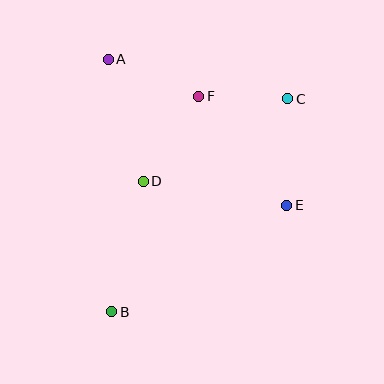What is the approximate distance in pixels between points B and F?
The distance between B and F is approximately 232 pixels.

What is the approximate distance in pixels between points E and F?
The distance between E and F is approximately 140 pixels.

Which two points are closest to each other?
Points C and F are closest to each other.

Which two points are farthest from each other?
Points B and C are farthest from each other.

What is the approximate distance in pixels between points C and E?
The distance between C and E is approximately 106 pixels.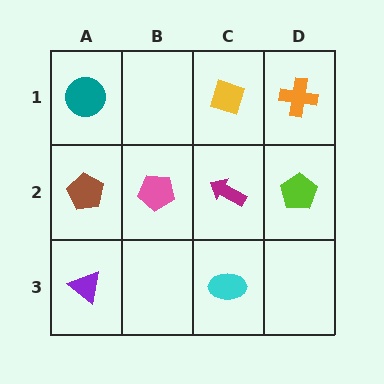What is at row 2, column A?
A brown pentagon.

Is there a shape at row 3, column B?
No, that cell is empty.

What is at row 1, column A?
A teal circle.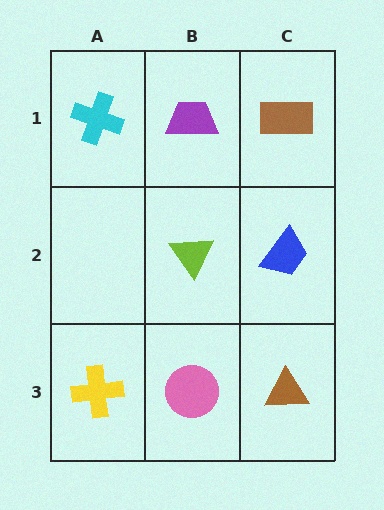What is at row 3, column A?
A yellow cross.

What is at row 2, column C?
A blue trapezoid.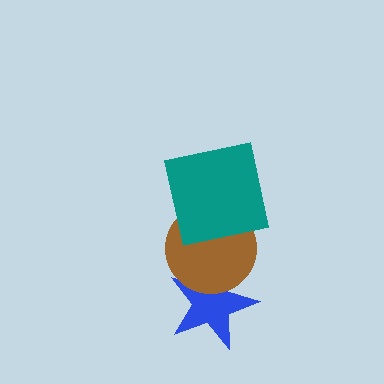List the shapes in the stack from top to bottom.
From top to bottom: the teal square, the brown circle, the blue star.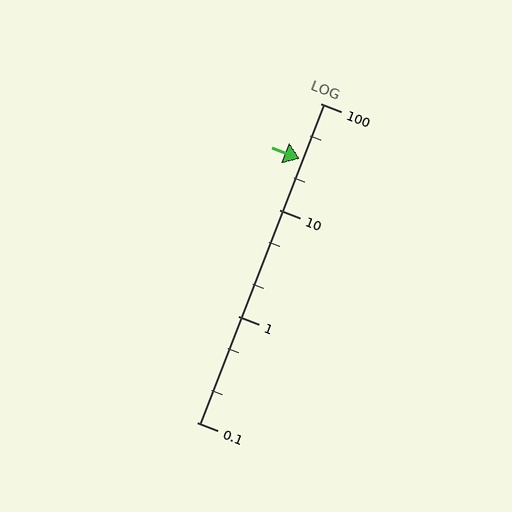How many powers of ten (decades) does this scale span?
The scale spans 3 decades, from 0.1 to 100.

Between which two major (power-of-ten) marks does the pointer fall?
The pointer is between 10 and 100.